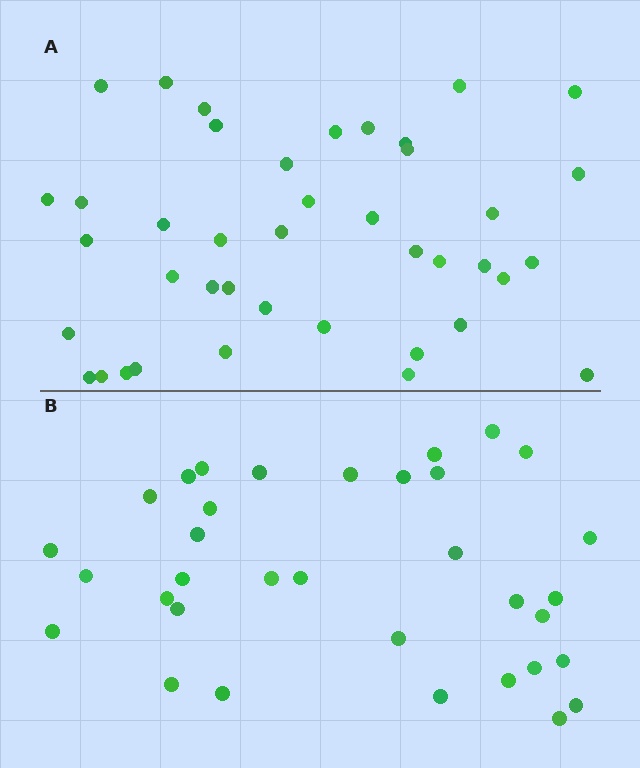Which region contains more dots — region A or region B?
Region A (the top region) has more dots.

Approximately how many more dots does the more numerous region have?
Region A has roughly 8 or so more dots than region B.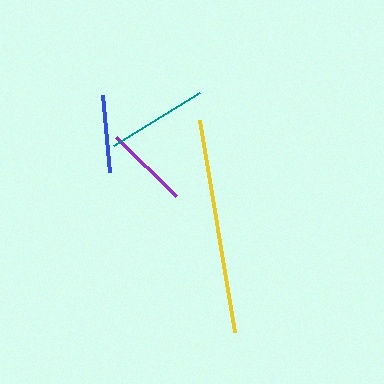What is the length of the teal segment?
The teal segment is approximately 102 pixels long.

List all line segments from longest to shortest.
From longest to shortest: yellow, teal, purple, blue.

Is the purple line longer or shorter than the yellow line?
The yellow line is longer than the purple line.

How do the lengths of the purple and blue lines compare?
The purple and blue lines are approximately the same length.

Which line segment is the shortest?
The blue line is the shortest at approximately 78 pixels.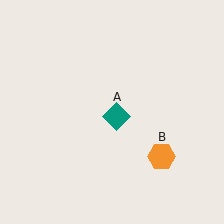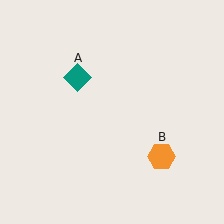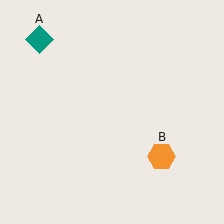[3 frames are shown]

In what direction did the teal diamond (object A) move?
The teal diamond (object A) moved up and to the left.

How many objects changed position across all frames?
1 object changed position: teal diamond (object A).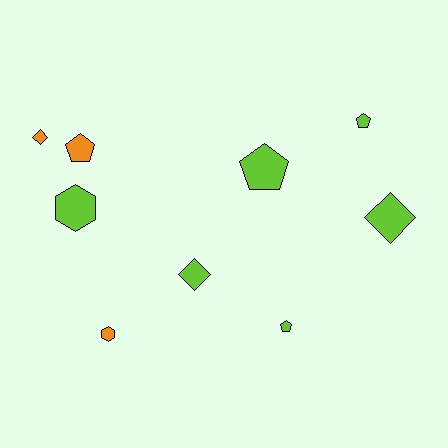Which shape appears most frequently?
Pentagon, with 4 objects.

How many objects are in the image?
There are 9 objects.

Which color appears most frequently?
Lime, with 6 objects.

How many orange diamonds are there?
There is 1 orange diamond.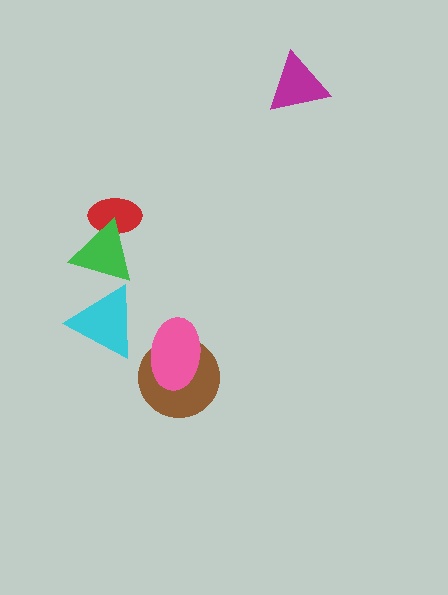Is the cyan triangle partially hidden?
No, no other shape covers it.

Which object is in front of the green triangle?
The cyan triangle is in front of the green triangle.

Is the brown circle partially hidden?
Yes, it is partially covered by another shape.